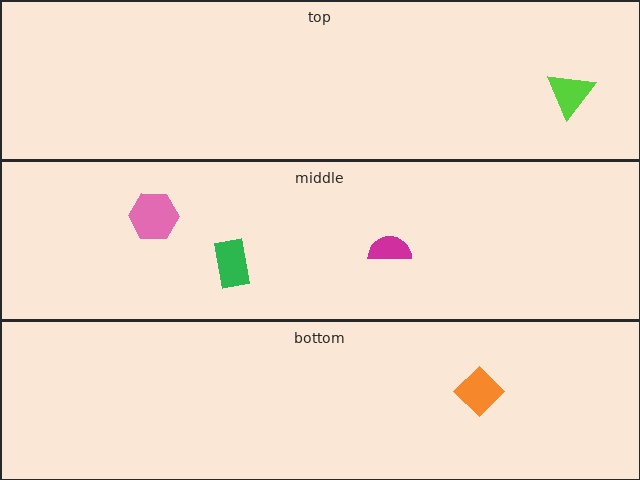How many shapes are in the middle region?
3.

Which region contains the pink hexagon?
The middle region.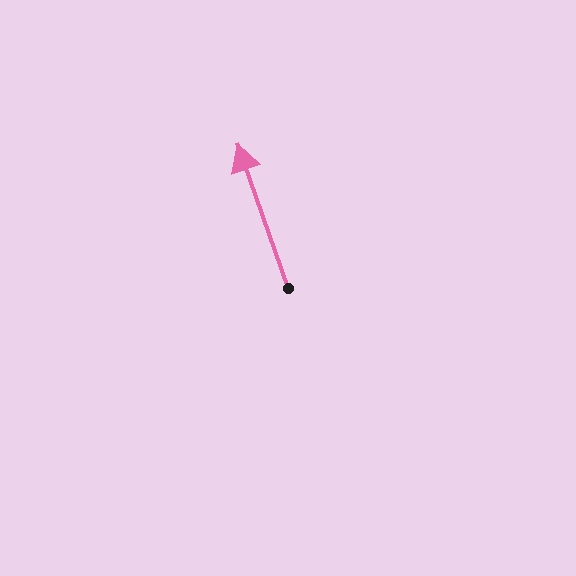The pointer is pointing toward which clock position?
Roughly 11 o'clock.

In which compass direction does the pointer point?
North.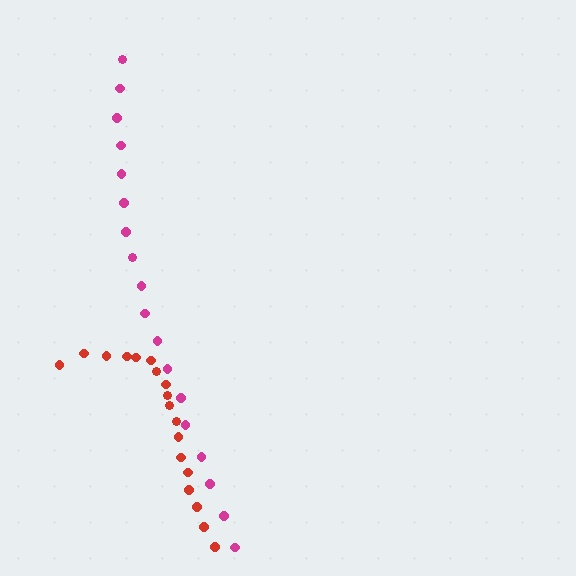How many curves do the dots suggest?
There are 2 distinct paths.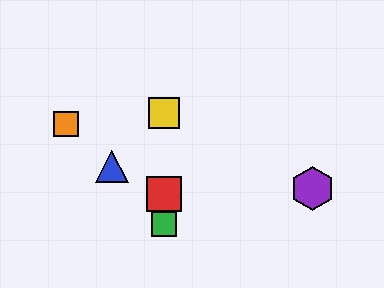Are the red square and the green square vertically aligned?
Yes, both are at x≈164.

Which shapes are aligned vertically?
The red square, the green square, the yellow square are aligned vertically.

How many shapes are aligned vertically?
3 shapes (the red square, the green square, the yellow square) are aligned vertically.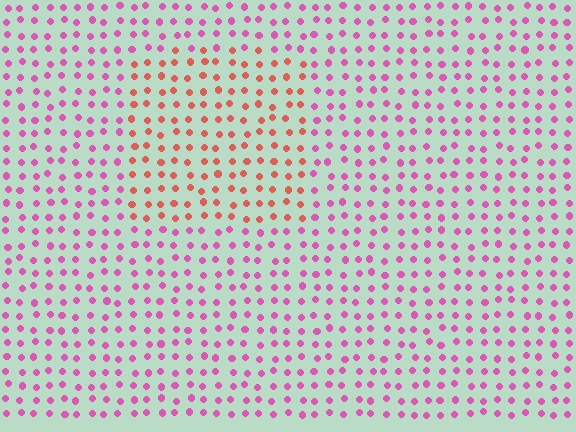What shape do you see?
I see a rectangle.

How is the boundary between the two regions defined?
The boundary is defined purely by a slight shift in hue (about 45 degrees). Spacing, size, and orientation are identical on both sides.